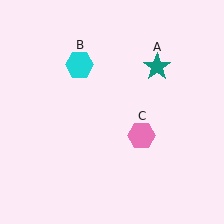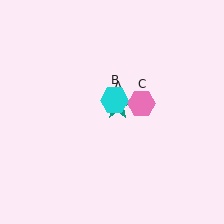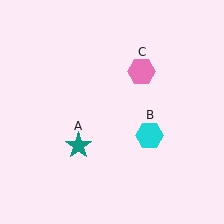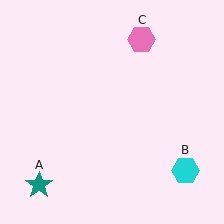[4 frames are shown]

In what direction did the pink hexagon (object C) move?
The pink hexagon (object C) moved up.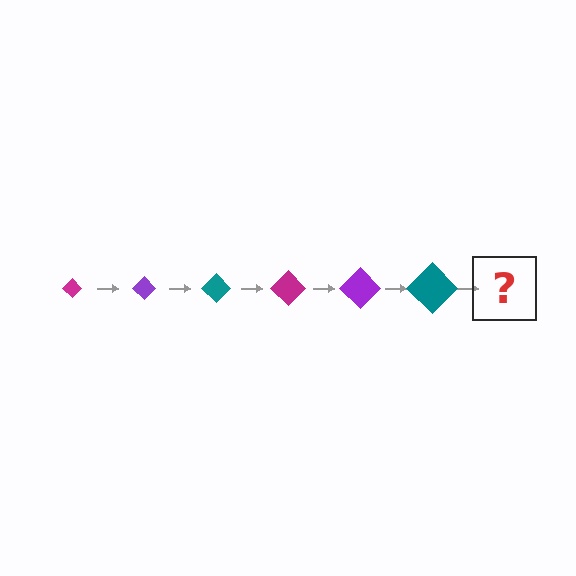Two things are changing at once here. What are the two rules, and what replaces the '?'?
The two rules are that the diamond grows larger each step and the color cycles through magenta, purple, and teal. The '?' should be a magenta diamond, larger than the previous one.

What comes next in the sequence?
The next element should be a magenta diamond, larger than the previous one.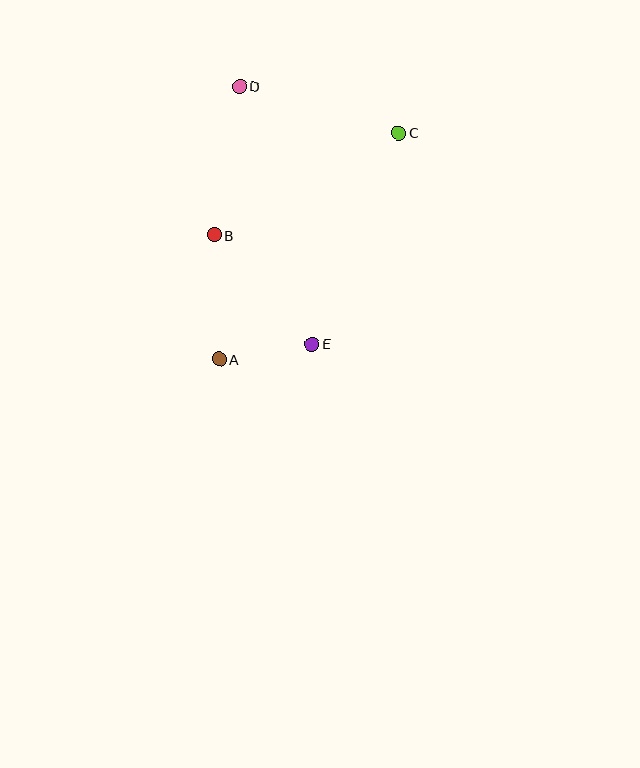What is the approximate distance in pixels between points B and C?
The distance between B and C is approximately 210 pixels.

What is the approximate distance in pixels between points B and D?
The distance between B and D is approximately 151 pixels.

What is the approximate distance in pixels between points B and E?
The distance between B and E is approximately 147 pixels.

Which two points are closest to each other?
Points A and E are closest to each other.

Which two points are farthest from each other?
Points A and C are farthest from each other.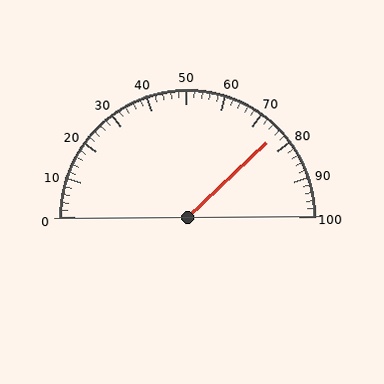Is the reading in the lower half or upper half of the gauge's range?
The reading is in the upper half of the range (0 to 100).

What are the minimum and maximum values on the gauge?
The gauge ranges from 0 to 100.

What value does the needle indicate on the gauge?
The needle indicates approximately 76.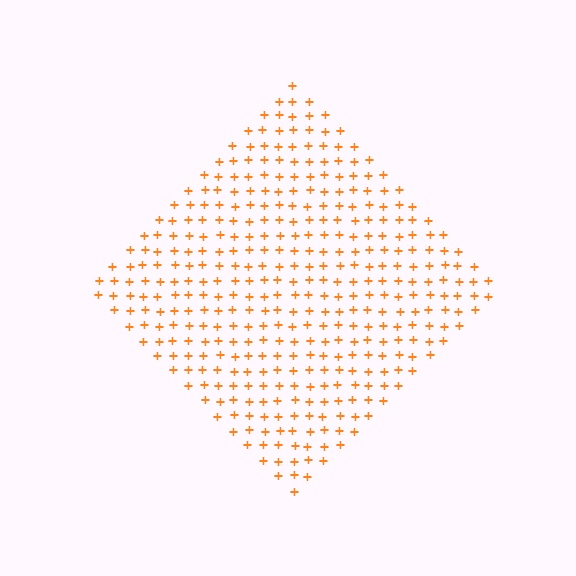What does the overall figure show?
The overall figure shows a diamond.